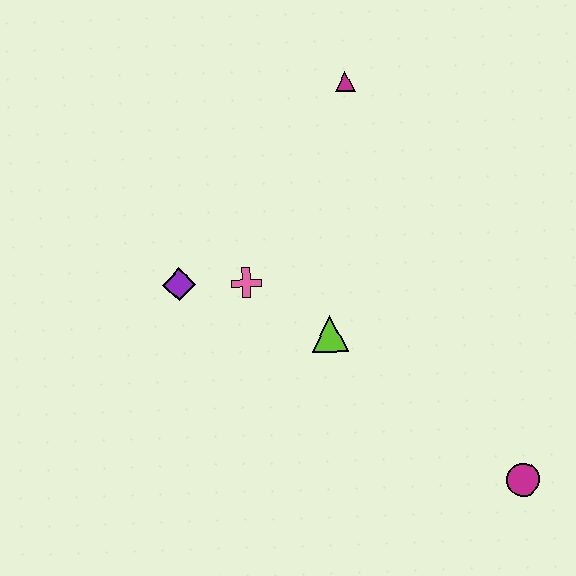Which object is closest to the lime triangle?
The pink cross is closest to the lime triangle.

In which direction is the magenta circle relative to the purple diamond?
The magenta circle is to the right of the purple diamond.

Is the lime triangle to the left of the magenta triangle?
Yes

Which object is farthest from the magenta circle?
The magenta triangle is farthest from the magenta circle.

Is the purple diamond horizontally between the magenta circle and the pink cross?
No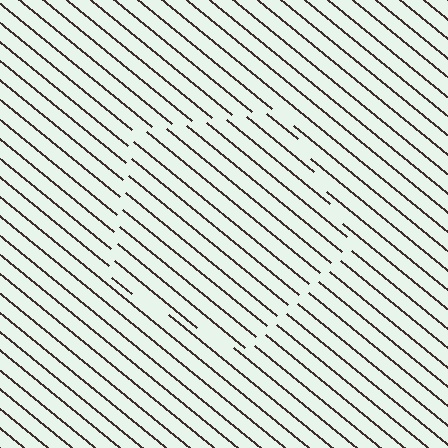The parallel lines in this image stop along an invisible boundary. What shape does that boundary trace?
An illusory pentagon. The interior of the shape contains the same grating, shifted by half a period — the contour is defined by the phase discontinuity where line-ends from the inner and outer gratings abut.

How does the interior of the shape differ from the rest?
The interior of the shape contains the same grating, shifted by half a period — the contour is defined by the phase discontinuity where line-ends from the inner and outer gratings abut.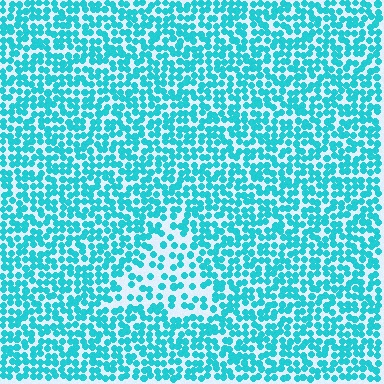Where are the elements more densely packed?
The elements are more densely packed outside the triangle boundary.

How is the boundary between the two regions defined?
The boundary is defined by a change in element density (approximately 2.0x ratio). All elements are the same color, size, and shape.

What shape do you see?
I see a triangle.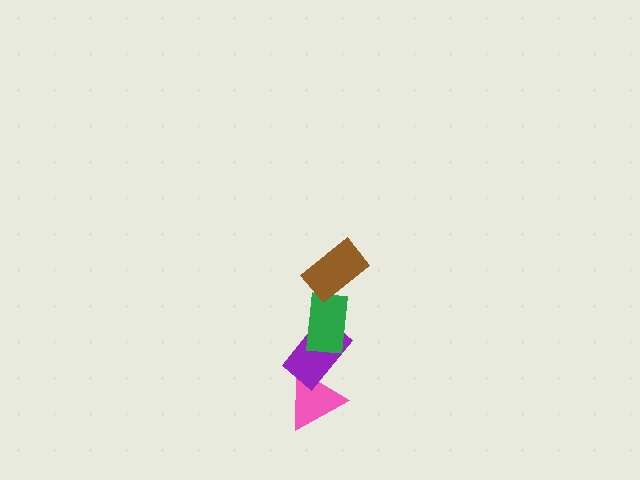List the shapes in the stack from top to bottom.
From top to bottom: the brown rectangle, the green rectangle, the purple rectangle, the pink triangle.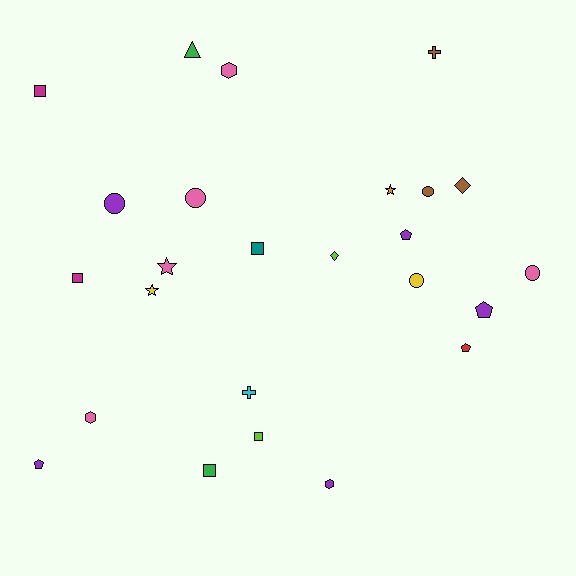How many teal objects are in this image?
There is 1 teal object.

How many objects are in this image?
There are 25 objects.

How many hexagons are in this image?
There are 3 hexagons.